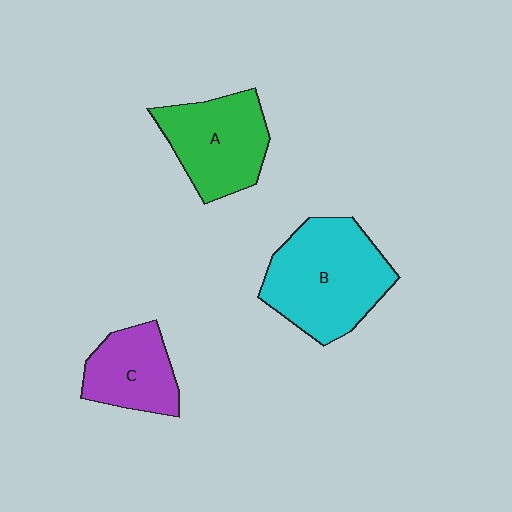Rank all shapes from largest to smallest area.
From largest to smallest: B (cyan), A (green), C (purple).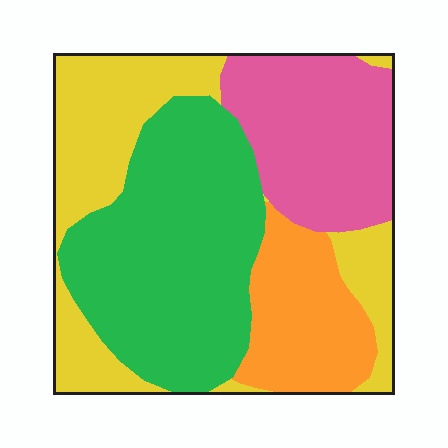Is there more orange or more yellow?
Yellow.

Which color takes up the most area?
Green, at roughly 35%.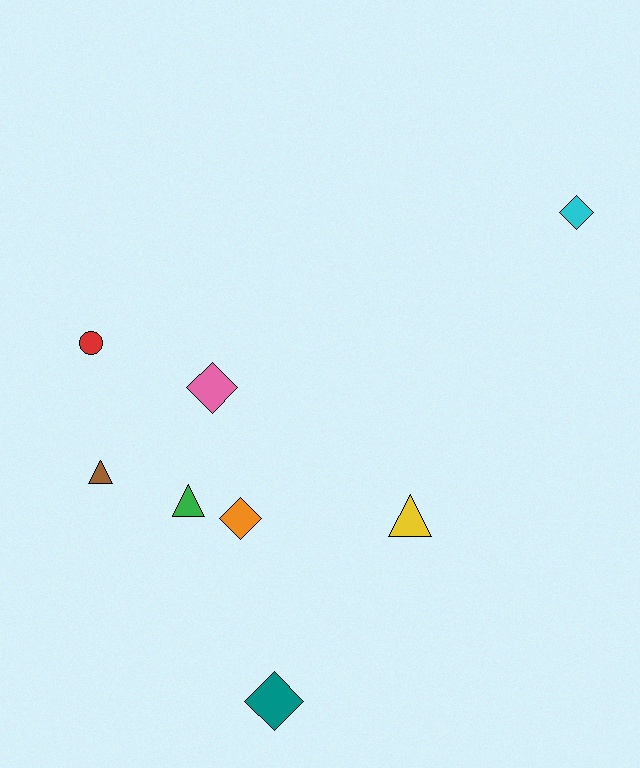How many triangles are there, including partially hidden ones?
There are 3 triangles.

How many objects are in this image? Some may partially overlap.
There are 8 objects.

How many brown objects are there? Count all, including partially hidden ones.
There is 1 brown object.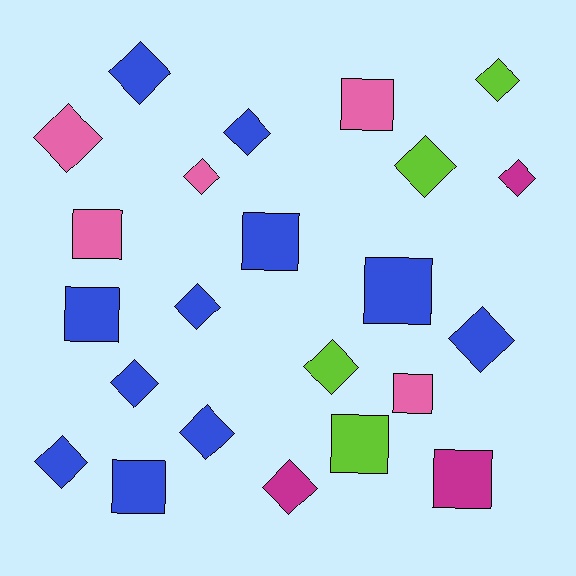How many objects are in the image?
There are 23 objects.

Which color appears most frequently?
Blue, with 11 objects.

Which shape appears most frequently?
Diamond, with 14 objects.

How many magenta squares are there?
There is 1 magenta square.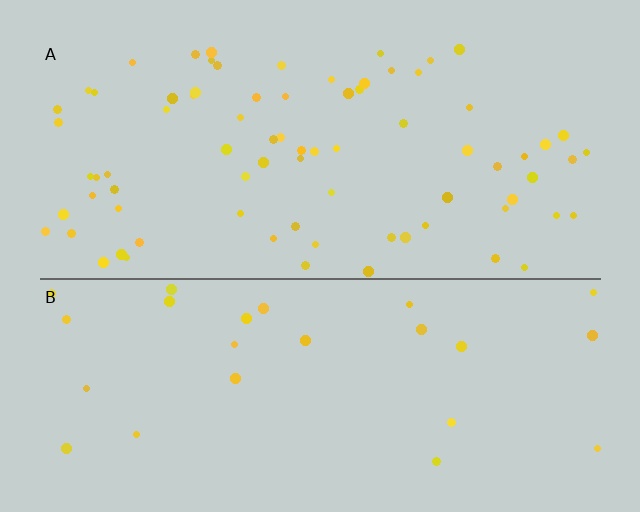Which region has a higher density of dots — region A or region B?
A (the top).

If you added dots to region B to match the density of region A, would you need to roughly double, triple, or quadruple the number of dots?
Approximately triple.